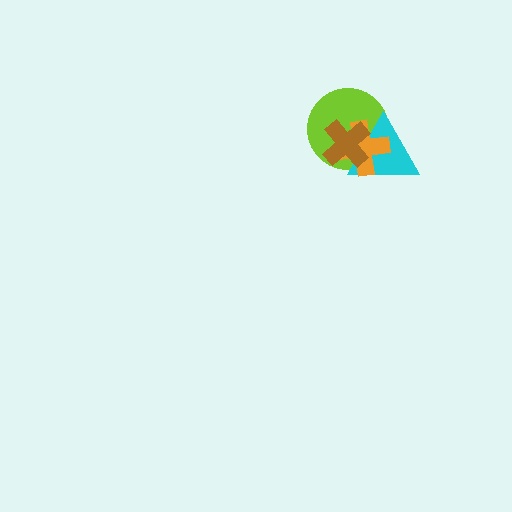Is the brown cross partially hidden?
No, no other shape covers it.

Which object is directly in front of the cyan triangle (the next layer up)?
The orange cross is directly in front of the cyan triangle.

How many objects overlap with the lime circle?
3 objects overlap with the lime circle.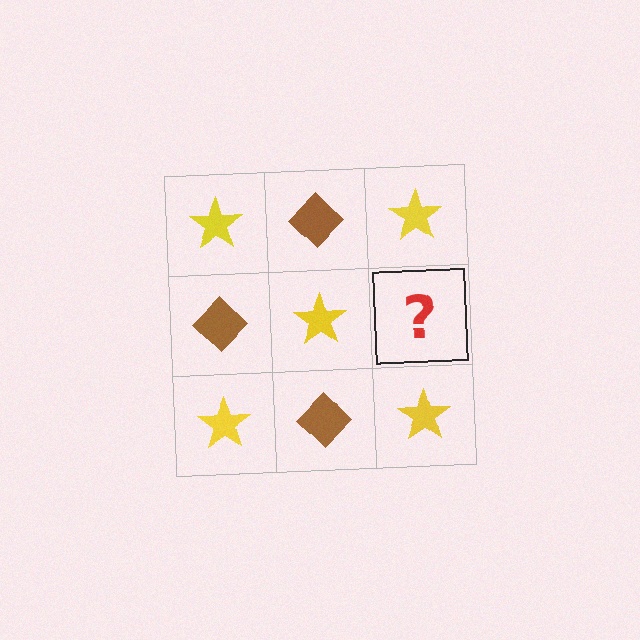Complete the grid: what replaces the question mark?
The question mark should be replaced with a brown diamond.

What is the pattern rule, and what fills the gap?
The rule is that it alternates yellow star and brown diamond in a checkerboard pattern. The gap should be filled with a brown diamond.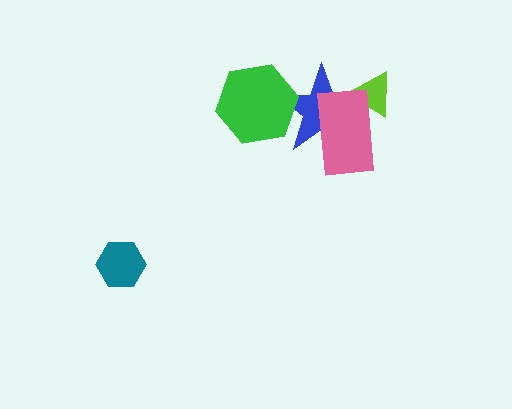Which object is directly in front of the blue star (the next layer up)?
The pink rectangle is directly in front of the blue star.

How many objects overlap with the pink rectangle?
2 objects overlap with the pink rectangle.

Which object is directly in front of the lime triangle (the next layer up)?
The blue star is directly in front of the lime triangle.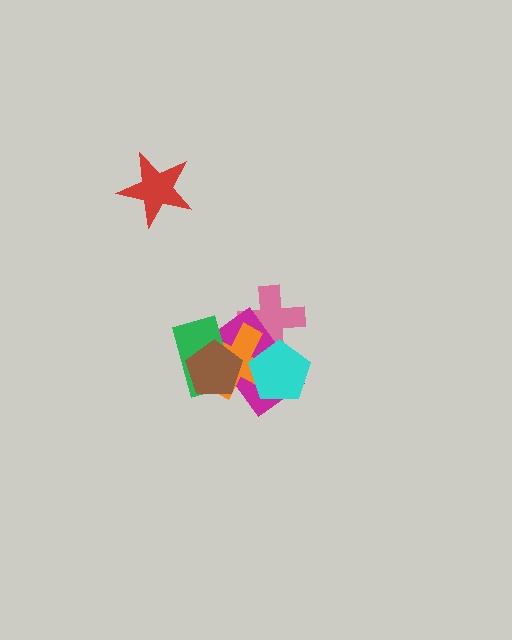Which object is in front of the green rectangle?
The brown pentagon is in front of the green rectangle.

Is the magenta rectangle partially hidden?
Yes, it is partially covered by another shape.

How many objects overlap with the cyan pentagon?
3 objects overlap with the cyan pentagon.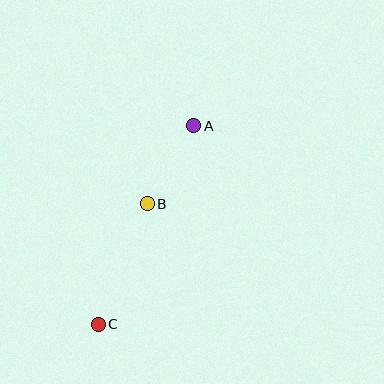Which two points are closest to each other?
Points A and B are closest to each other.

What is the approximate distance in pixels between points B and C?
The distance between B and C is approximately 130 pixels.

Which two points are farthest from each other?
Points A and C are farthest from each other.